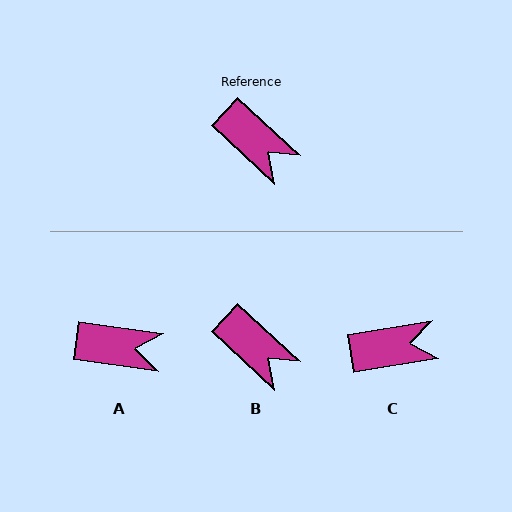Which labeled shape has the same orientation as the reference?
B.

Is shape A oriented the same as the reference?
No, it is off by about 35 degrees.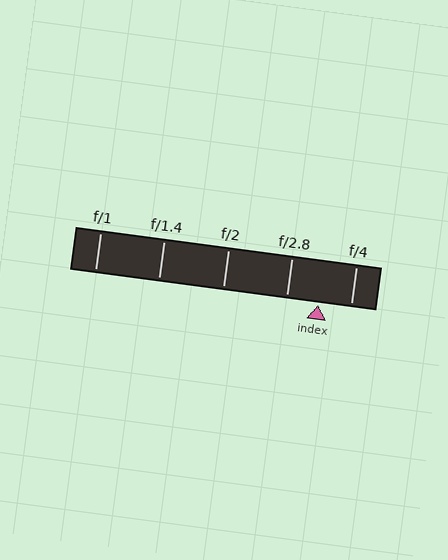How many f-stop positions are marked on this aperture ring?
There are 5 f-stop positions marked.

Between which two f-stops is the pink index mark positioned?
The index mark is between f/2.8 and f/4.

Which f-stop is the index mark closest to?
The index mark is closest to f/2.8.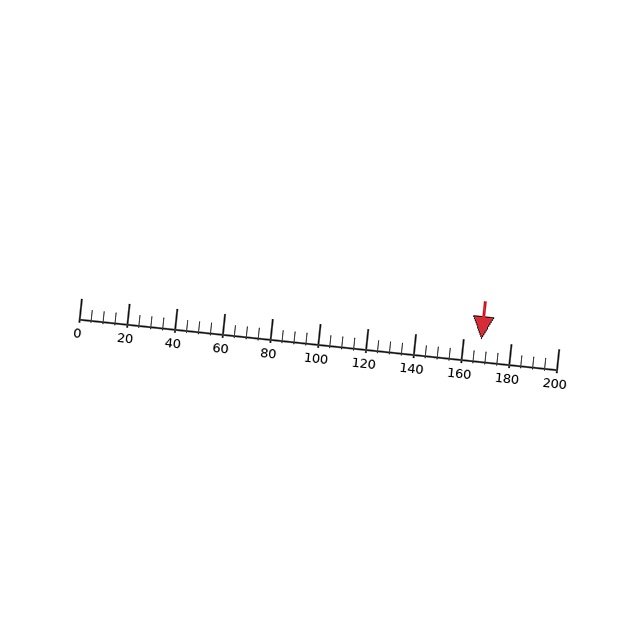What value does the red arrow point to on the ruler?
The red arrow points to approximately 168.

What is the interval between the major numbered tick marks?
The major tick marks are spaced 20 units apart.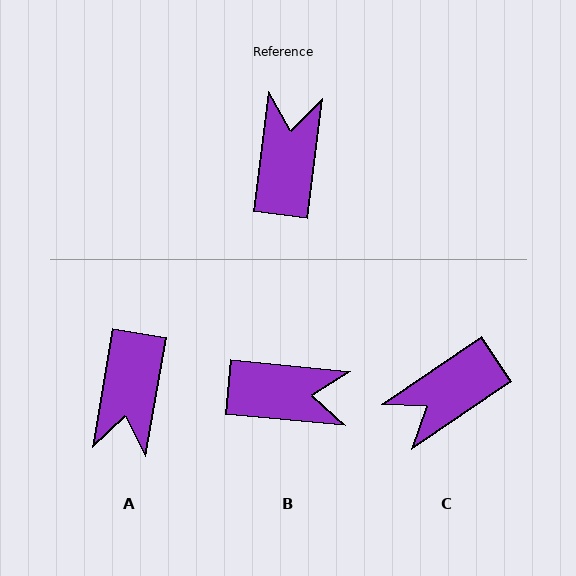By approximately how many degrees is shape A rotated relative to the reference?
Approximately 177 degrees counter-clockwise.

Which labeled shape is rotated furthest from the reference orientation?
A, about 177 degrees away.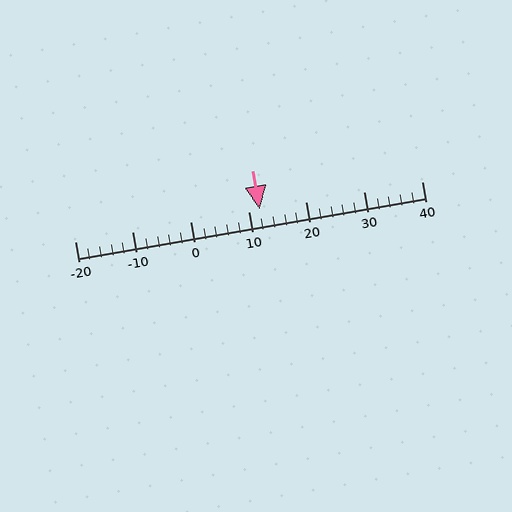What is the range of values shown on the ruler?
The ruler shows values from -20 to 40.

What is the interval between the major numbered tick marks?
The major tick marks are spaced 10 units apart.